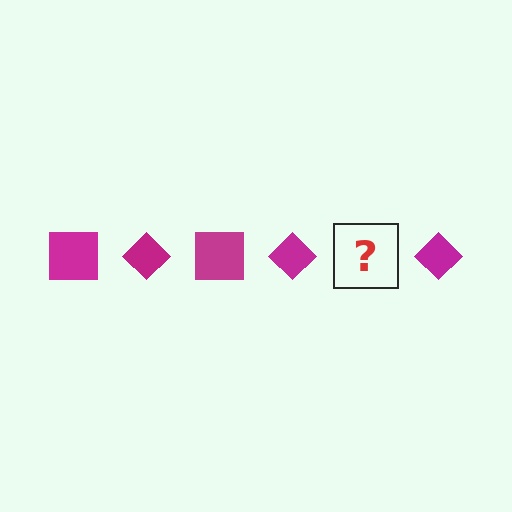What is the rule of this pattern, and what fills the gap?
The rule is that the pattern cycles through square, diamond shapes in magenta. The gap should be filled with a magenta square.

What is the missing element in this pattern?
The missing element is a magenta square.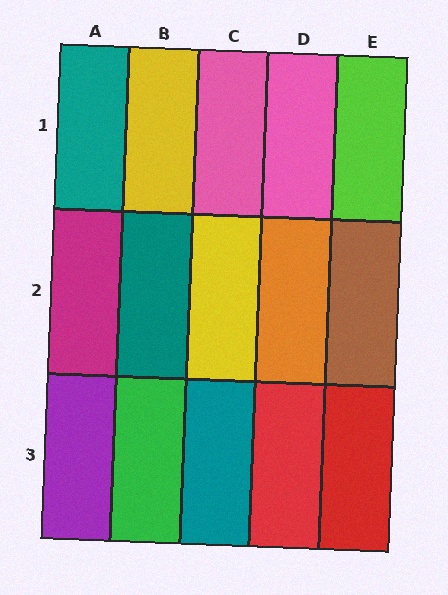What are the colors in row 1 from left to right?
Teal, yellow, pink, pink, lime.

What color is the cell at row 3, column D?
Red.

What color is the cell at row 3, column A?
Purple.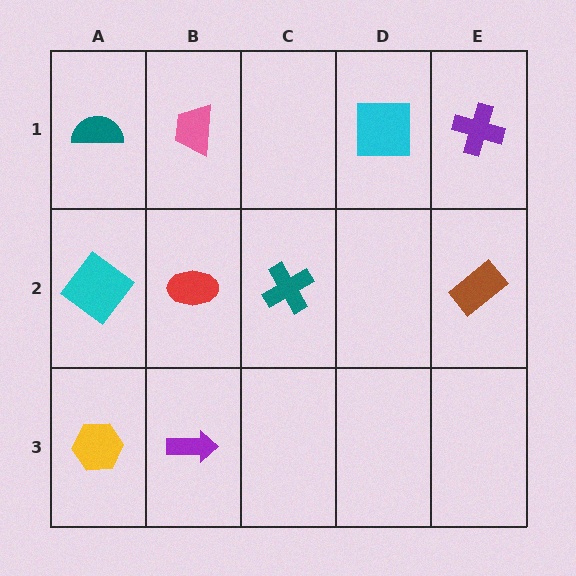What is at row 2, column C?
A teal cross.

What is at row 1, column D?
A cyan square.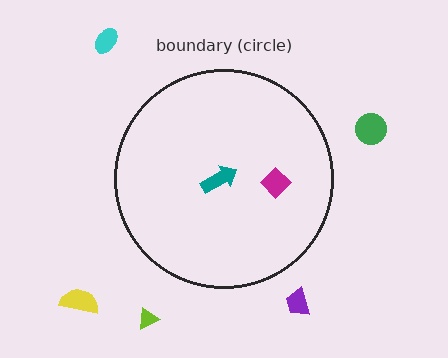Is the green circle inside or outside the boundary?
Outside.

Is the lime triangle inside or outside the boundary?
Outside.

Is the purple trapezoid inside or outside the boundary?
Outside.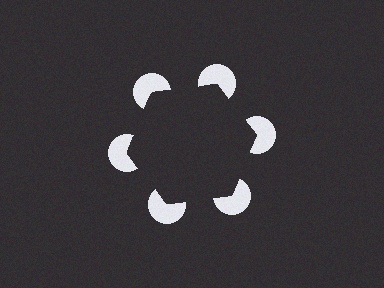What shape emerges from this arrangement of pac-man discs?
An illusory hexagon — its edges are inferred from the aligned wedge cuts in the pac-man discs, not physically drawn.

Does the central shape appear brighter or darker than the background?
It typically appears slightly darker than the background, even though no actual brightness change is drawn.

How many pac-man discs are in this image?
There are 6 — one at each vertex of the illusory hexagon.